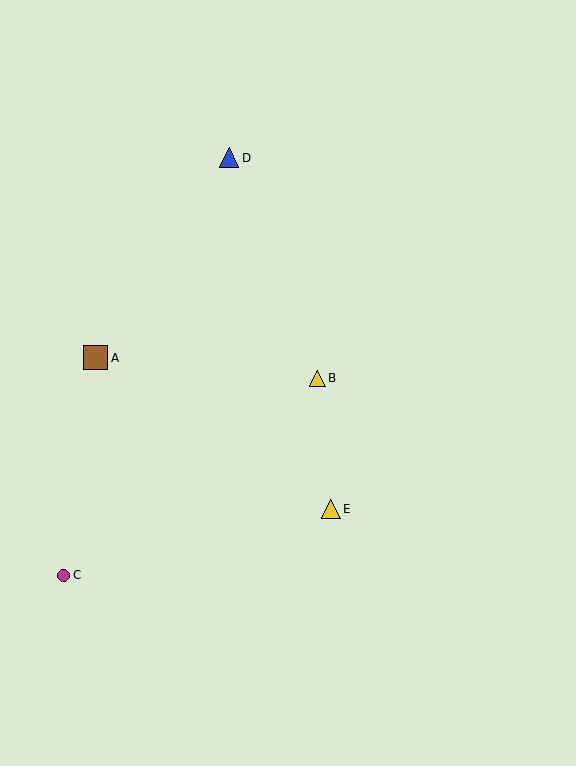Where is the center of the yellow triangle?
The center of the yellow triangle is at (331, 509).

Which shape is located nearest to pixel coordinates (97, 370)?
The brown square (labeled A) at (96, 358) is nearest to that location.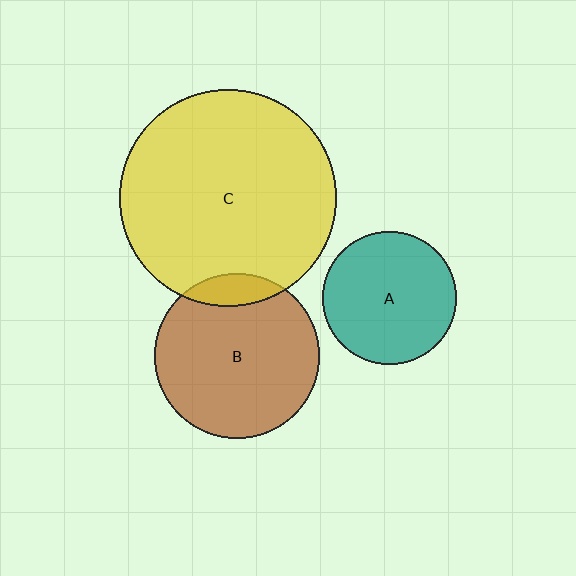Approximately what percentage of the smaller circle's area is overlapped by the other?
Approximately 10%.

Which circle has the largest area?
Circle C (yellow).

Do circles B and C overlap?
Yes.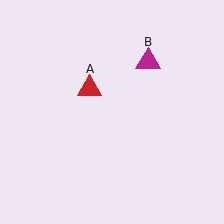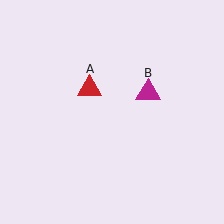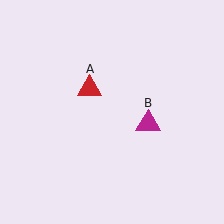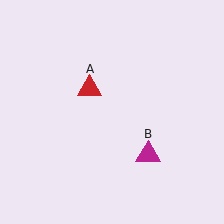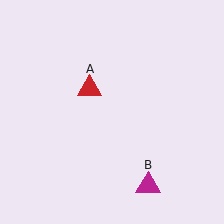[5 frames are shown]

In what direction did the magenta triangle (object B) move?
The magenta triangle (object B) moved down.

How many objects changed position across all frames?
1 object changed position: magenta triangle (object B).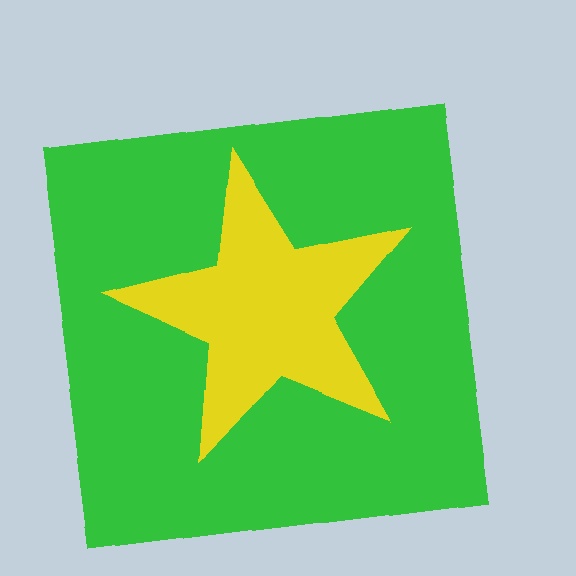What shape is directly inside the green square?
The yellow star.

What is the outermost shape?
The green square.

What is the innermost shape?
The yellow star.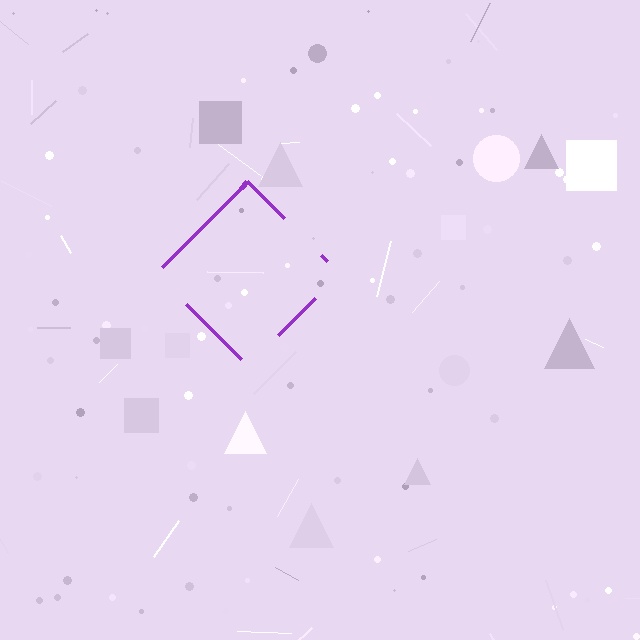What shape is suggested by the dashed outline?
The dashed outline suggests a diamond.